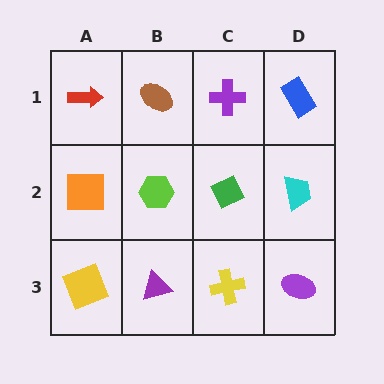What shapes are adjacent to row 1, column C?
A green diamond (row 2, column C), a brown ellipse (row 1, column B), a blue rectangle (row 1, column D).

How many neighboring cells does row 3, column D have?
2.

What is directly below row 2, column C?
A yellow cross.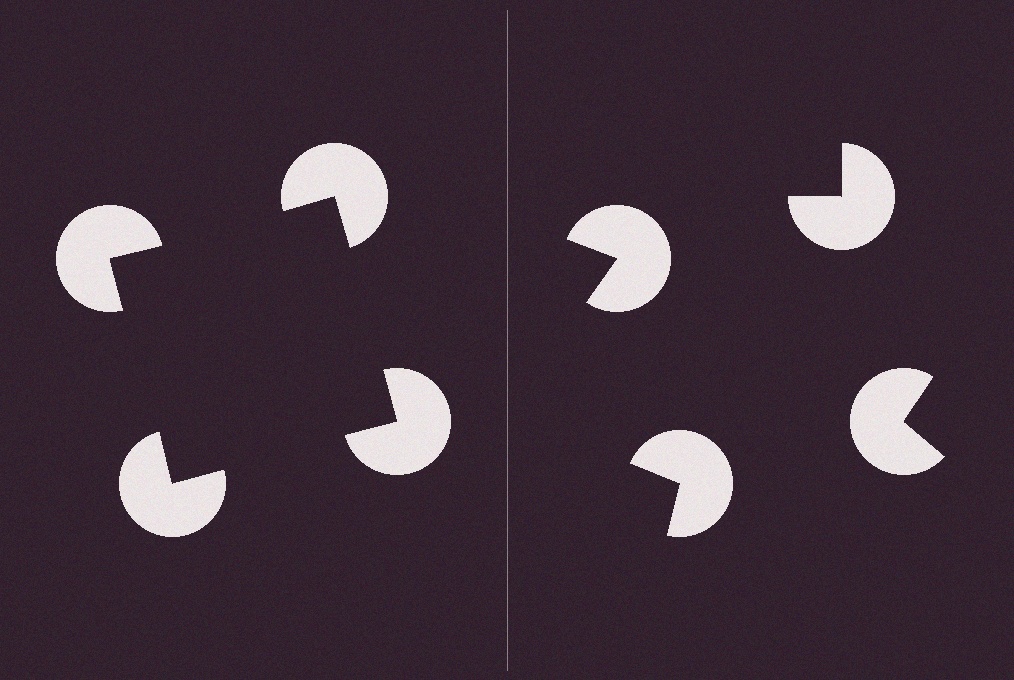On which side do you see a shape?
An illusory square appears on the left side. On the right side the wedge cuts are rotated, so no coherent shape forms.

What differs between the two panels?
The pac-man discs are positioned identically on both sides; only the wedge orientations differ. On the left they align to a square; on the right they are misaligned.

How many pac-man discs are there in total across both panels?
8 — 4 on each side.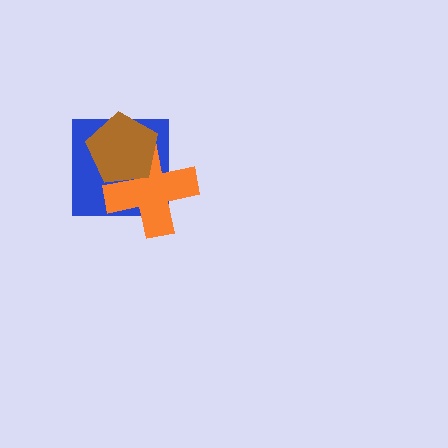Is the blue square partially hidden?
Yes, it is partially covered by another shape.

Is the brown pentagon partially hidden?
No, no other shape covers it.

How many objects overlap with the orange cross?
2 objects overlap with the orange cross.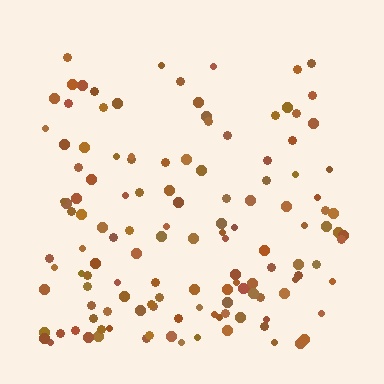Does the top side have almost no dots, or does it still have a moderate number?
Still a moderate number, just noticeably fewer than the bottom.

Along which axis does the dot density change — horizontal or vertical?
Vertical.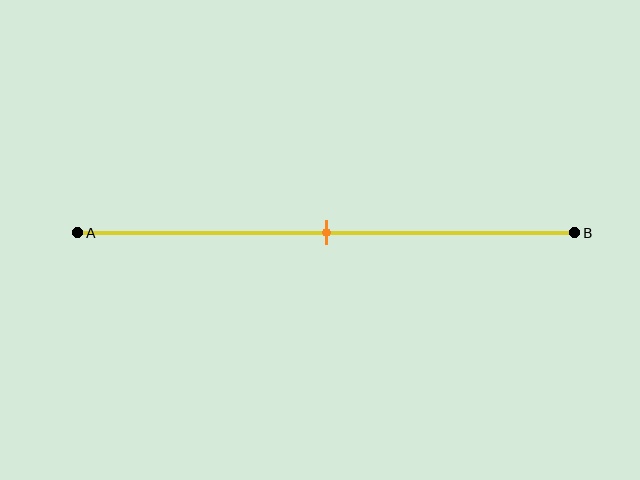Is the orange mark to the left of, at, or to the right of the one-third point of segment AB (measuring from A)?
The orange mark is to the right of the one-third point of segment AB.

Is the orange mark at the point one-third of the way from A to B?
No, the mark is at about 50% from A, not at the 33% one-third point.